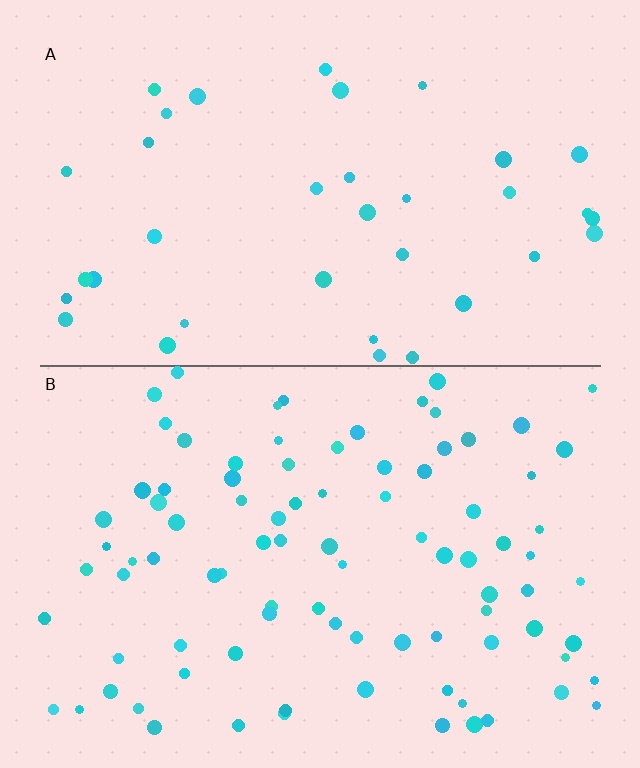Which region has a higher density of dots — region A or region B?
B (the bottom).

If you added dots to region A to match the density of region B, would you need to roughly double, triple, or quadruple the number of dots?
Approximately double.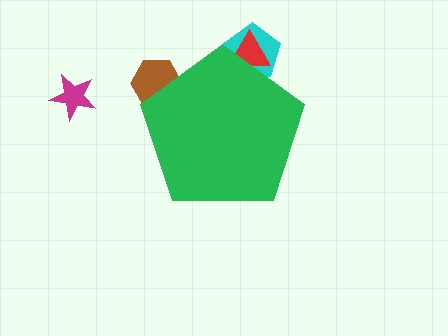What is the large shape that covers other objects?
A green pentagon.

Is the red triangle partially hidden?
Yes, the red triangle is partially hidden behind the green pentagon.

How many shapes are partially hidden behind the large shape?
3 shapes are partially hidden.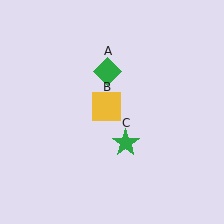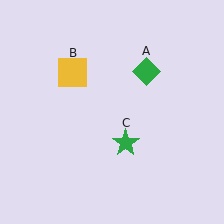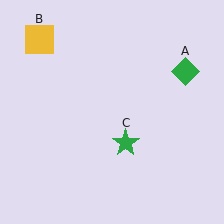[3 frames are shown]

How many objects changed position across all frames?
2 objects changed position: green diamond (object A), yellow square (object B).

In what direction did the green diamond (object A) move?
The green diamond (object A) moved right.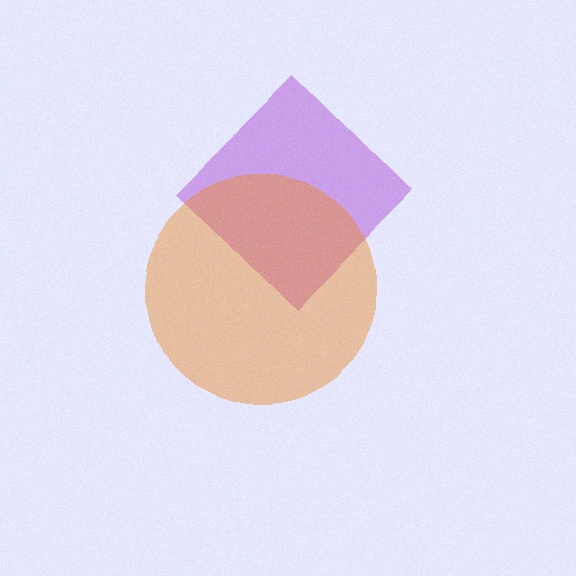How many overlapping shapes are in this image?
There are 2 overlapping shapes in the image.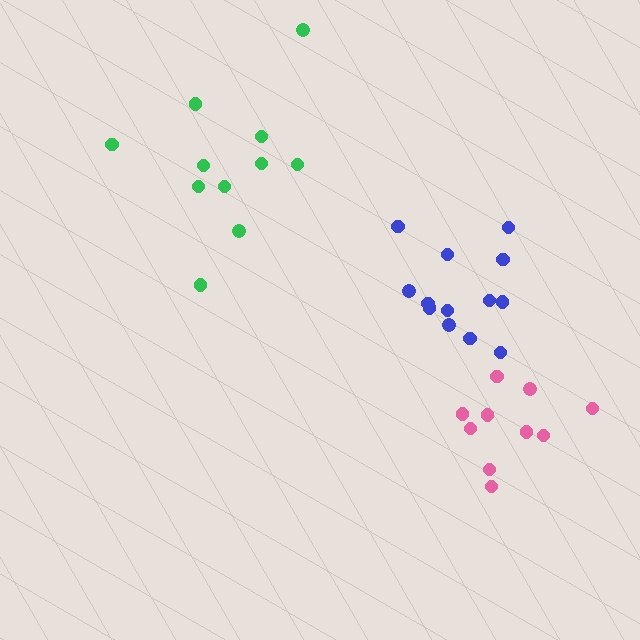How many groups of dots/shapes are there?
There are 3 groups.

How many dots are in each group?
Group 1: 10 dots, Group 2: 13 dots, Group 3: 11 dots (34 total).